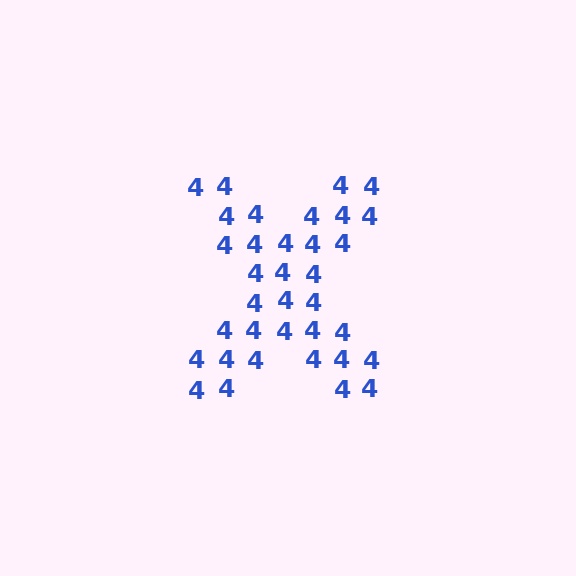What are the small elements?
The small elements are digit 4's.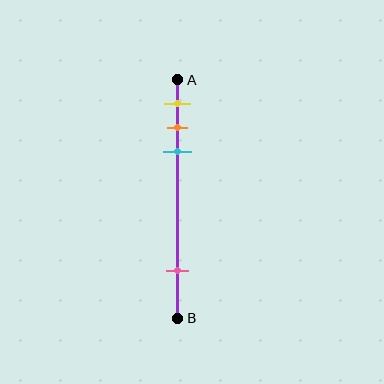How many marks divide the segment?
There are 4 marks dividing the segment.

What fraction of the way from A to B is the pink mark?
The pink mark is approximately 80% (0.8) of the way from A to B.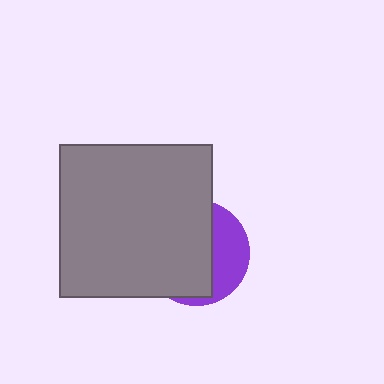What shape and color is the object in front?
The object in front is a gray square.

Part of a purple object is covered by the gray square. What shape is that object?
It is a circle.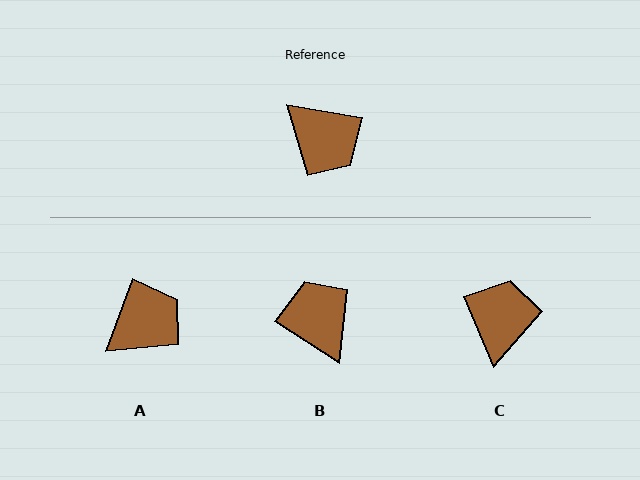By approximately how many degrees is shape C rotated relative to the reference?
Approximately 123 degrees counter-clockwise.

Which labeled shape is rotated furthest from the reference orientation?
B, about 157 degrees away.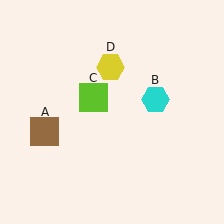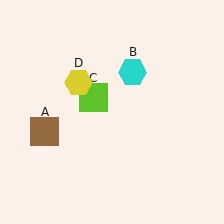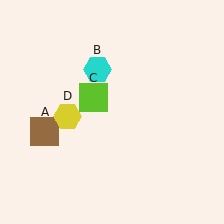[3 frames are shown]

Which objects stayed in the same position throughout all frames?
Brown square (object A) and lime square (object C) remained stationary.